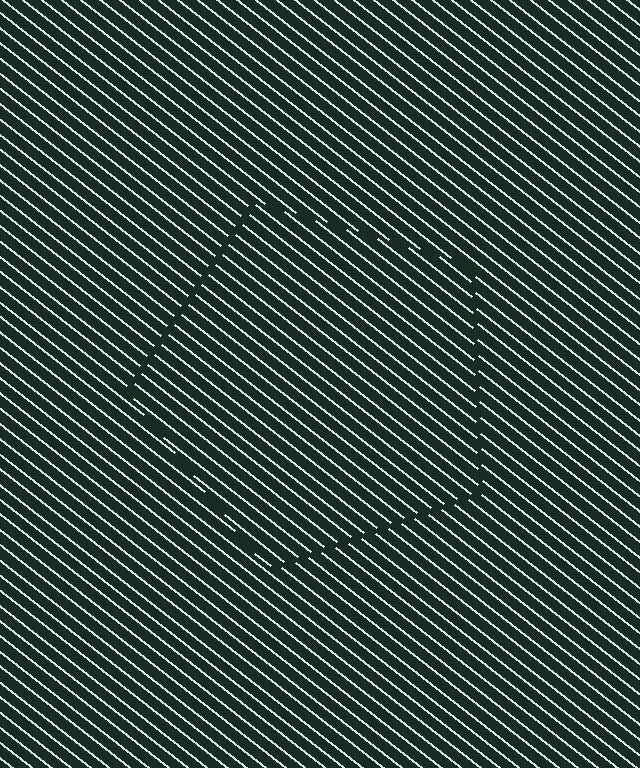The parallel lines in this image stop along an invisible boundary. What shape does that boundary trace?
An illusory pentagon. The interior of the shape contains the same grating, shifted by half a period — the contour is defined by the phase discontinuity where line-ends from the inner and outer gratings abut.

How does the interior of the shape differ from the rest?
The interior of the shape contains the same grating, shifted by half a period — the contour is defined by the phase discontinuity where line-ends from the inner and outer gratings abut.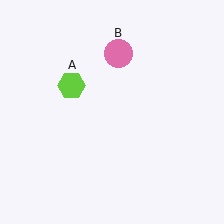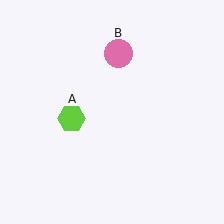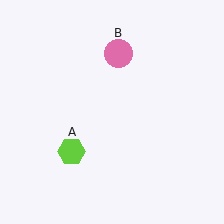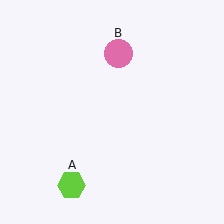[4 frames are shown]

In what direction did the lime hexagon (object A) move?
The lime hexagon (object A) moved down.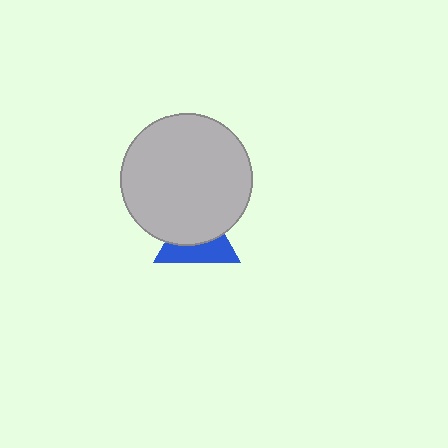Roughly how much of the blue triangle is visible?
About half of it is visible (roughly 46%).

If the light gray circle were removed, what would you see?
You would see the complete blue triangle.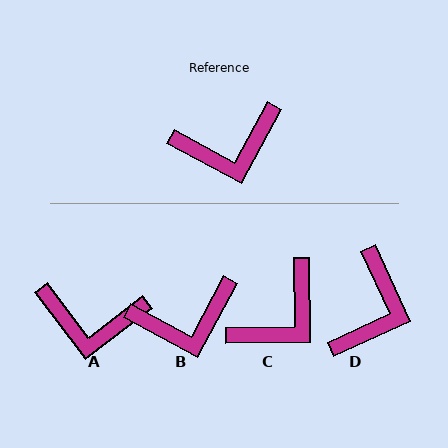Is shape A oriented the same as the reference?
No, it is off by about 24 degrees.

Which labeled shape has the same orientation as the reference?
B.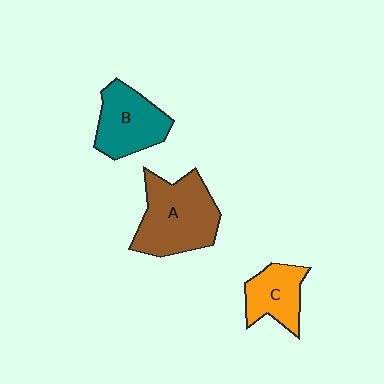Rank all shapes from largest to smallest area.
From largest to smallest: A (brown), B (teal), C (orange).